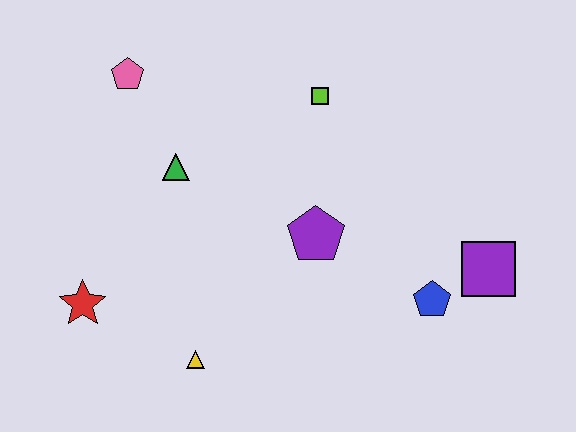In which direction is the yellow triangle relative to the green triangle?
The yellow triangle is below the green triangle.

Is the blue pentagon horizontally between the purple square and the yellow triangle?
Yes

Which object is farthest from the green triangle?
The purple square is farthest from the green triangle.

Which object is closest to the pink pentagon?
The green triangle is closest to the pink pentagon.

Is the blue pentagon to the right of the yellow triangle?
Yes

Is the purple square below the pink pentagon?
Yes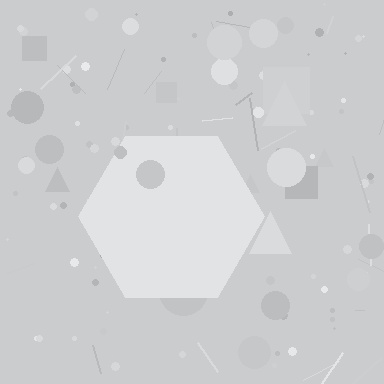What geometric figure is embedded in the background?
A hexagon is embedded in the background.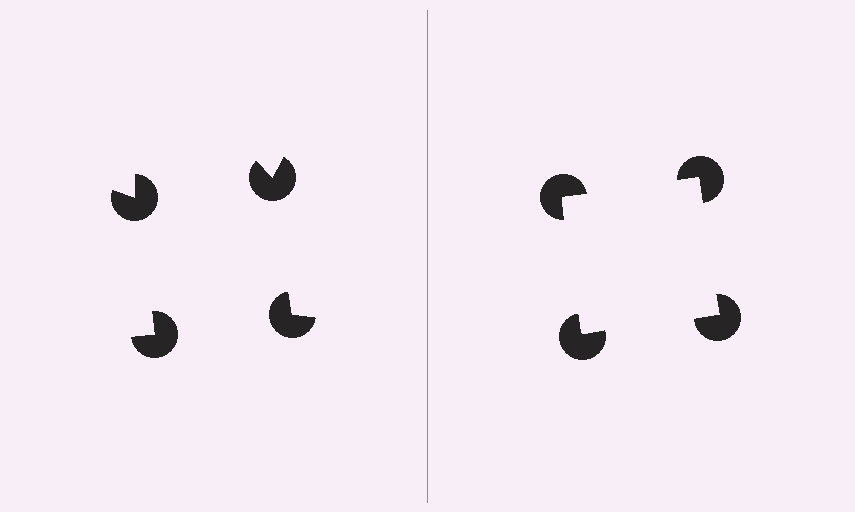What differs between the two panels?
The pac-man discs are positioned identically on both sides; only the wedge orientations differ. On the right they align to a square; on the left they are misaligned.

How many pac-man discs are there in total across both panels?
8 — 4 on each side.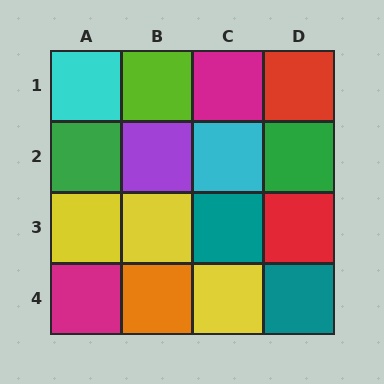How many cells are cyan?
2 cells are cyan.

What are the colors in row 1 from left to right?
Cyan, lime, magenta, red.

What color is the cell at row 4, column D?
Teal.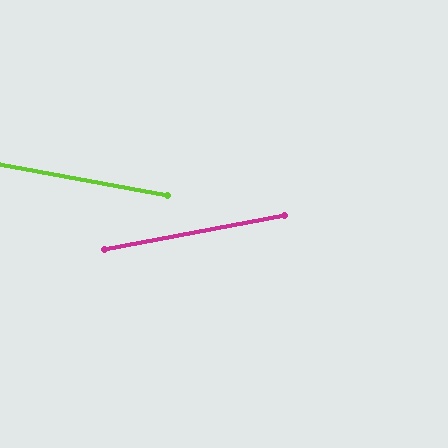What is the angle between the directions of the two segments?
Approximately 21 degrees.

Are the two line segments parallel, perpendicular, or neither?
Neither parallel nor perpendicular — they differ by about 21°.